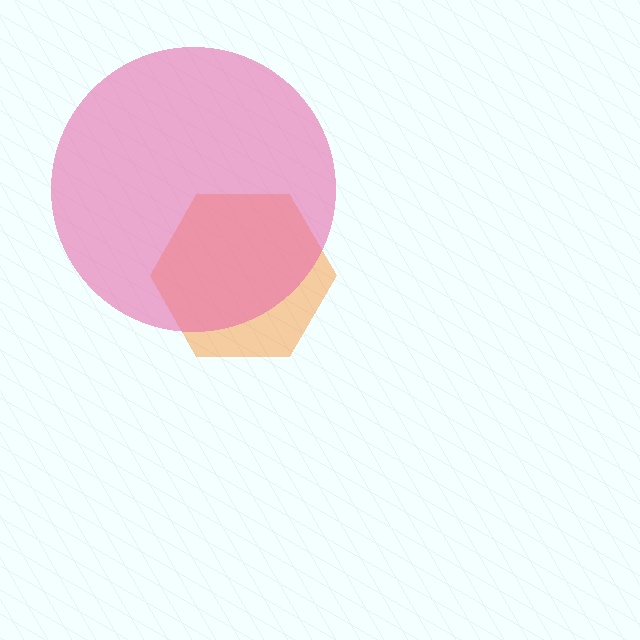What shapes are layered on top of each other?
The layered shapes are: an orange hexagon, a pink circle.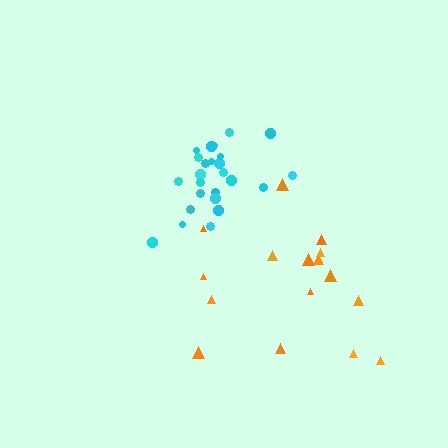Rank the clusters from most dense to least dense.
cyan, orange.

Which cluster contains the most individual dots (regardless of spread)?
Cyan (25).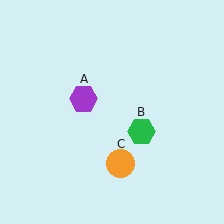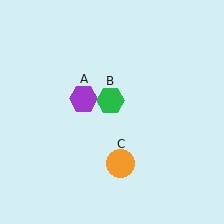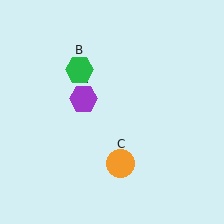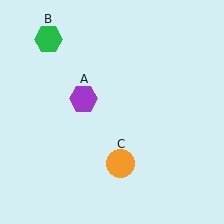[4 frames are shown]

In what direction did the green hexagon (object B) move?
The green hexagon (object B) moved up and to the left.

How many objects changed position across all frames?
1 object changed position: green hexagon (object B).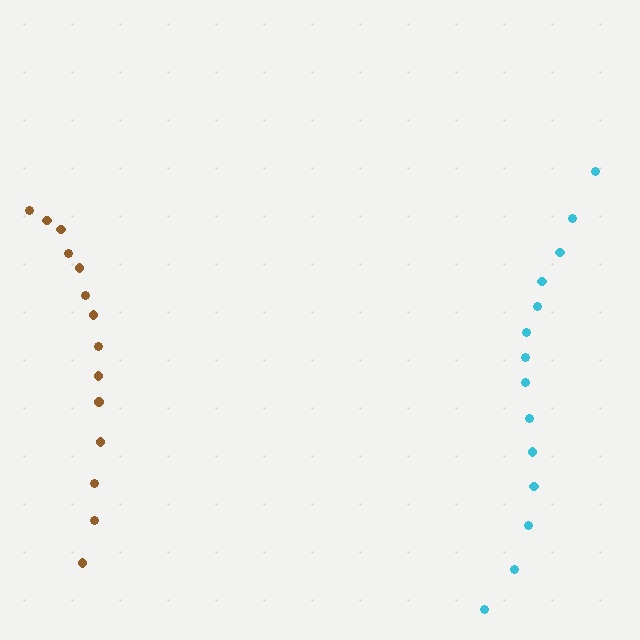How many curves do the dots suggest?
There are 2 distinct paths.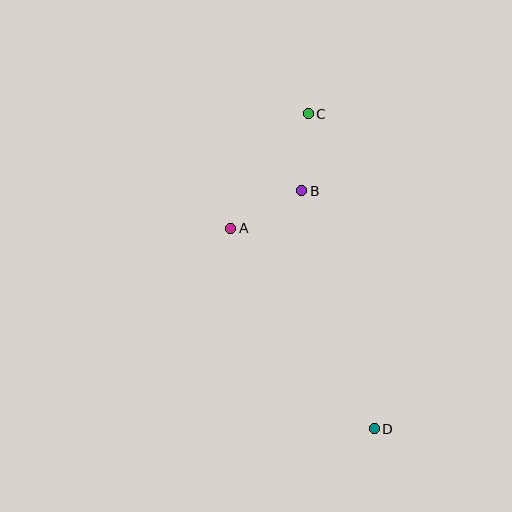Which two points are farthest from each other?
Points C and D are farthest from each other.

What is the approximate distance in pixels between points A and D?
The distance between A and D is approximately 247 pixels.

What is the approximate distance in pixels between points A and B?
The distance between A and B is approximately 80 pixels.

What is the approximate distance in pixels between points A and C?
The distance between A and C is approximately 138 pixels.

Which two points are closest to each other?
Points B and C are closest to each other.